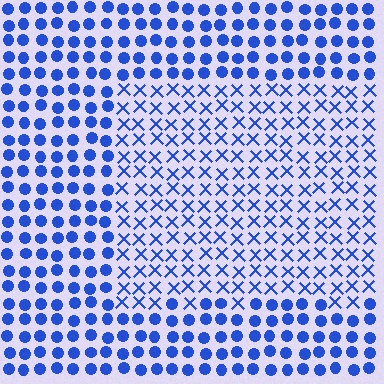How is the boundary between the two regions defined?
The boundary is defined by a change in element shape: X marks inside vs. circles outside. All elements share the same color and spacing.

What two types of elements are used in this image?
The image uses X marks inside the rectangle region and circles outside it.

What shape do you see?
I see a rectangle.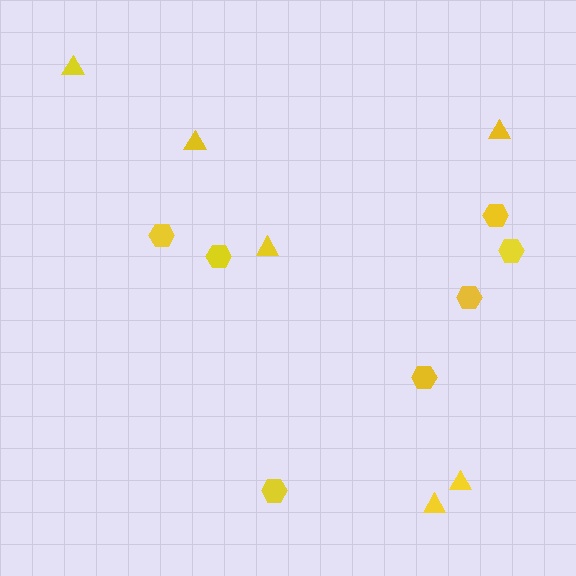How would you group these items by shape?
There are 2 groups: one group of triangles (6) and one group of hexagons (7).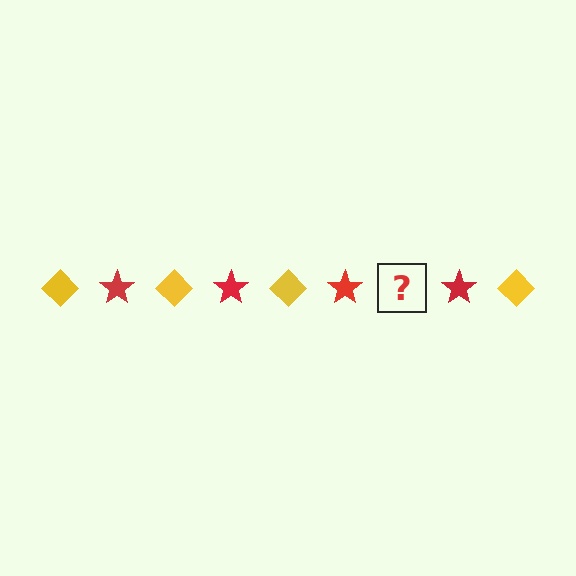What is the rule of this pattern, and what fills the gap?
The rule is that the pattern alternates between yellow diamond and red star. The gap should be filled with a yellow diamond.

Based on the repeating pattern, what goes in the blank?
The blank should be a yellow diamond.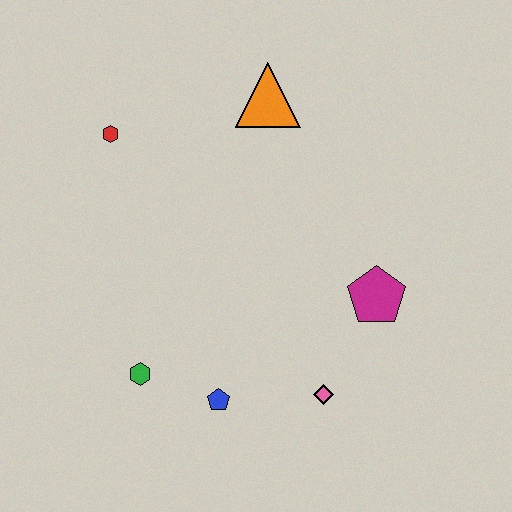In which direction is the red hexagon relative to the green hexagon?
The red hexagon is above the green hexagon.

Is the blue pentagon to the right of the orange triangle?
No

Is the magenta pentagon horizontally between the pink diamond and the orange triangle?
No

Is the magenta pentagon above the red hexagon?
No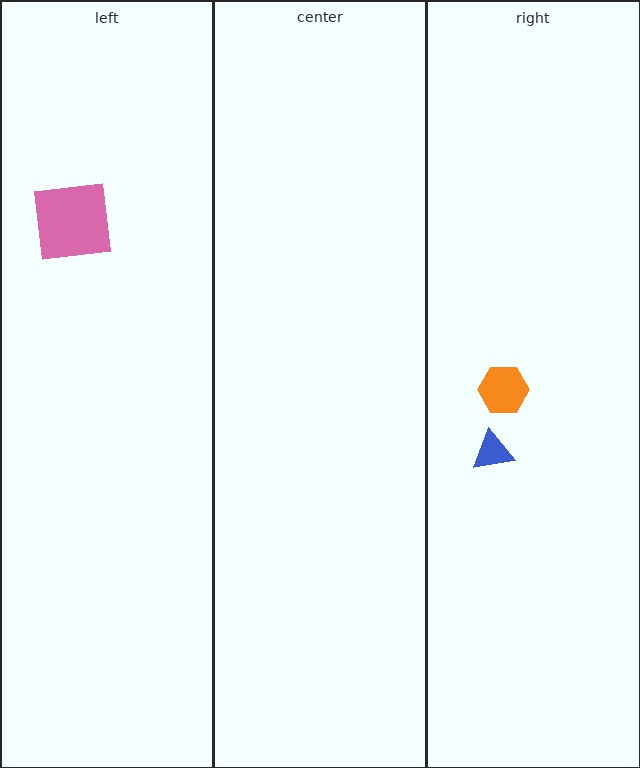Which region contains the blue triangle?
The right region.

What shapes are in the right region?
The blue triangle, the orange hexagon.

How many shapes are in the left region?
1.